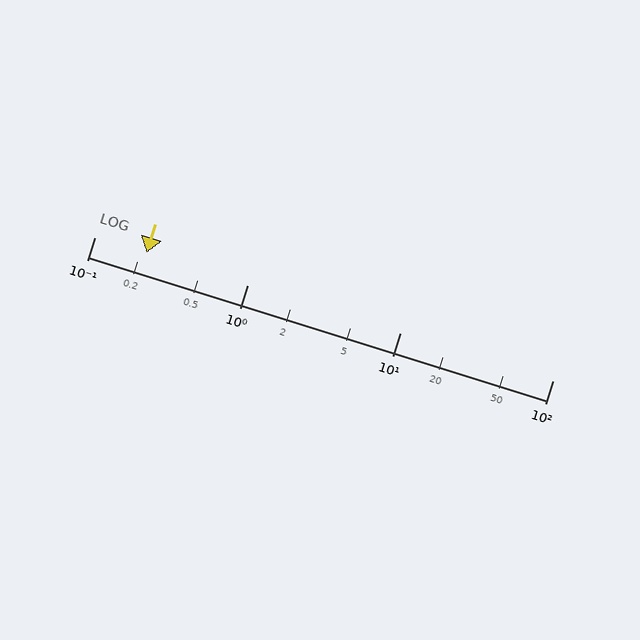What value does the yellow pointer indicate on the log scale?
The pointer indicates approximately 0.22.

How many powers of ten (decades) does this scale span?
The scale spans 3 decades, from 0.1 to 100.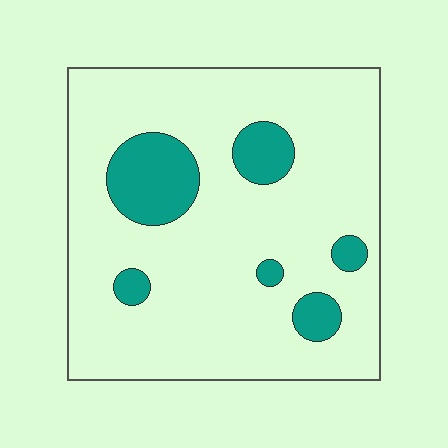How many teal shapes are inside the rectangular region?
6.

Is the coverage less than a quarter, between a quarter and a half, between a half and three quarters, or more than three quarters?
Less than a quarter.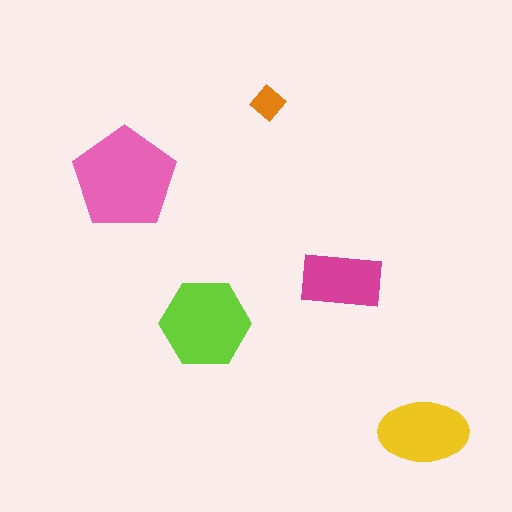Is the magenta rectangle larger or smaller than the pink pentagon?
Smaller.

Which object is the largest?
The pink pentagon.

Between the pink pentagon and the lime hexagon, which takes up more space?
The pink pentagon.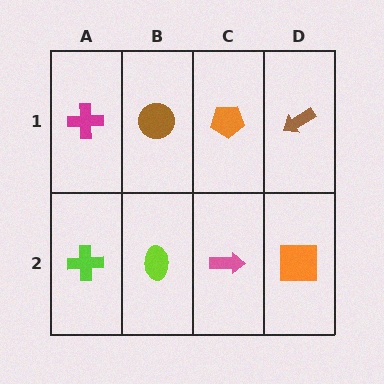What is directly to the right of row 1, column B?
An orange pentagon.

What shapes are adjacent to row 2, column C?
An orange pentagon (row 1, column C), a lime ellipse (row 2, column B), an orange square (row 2, column D).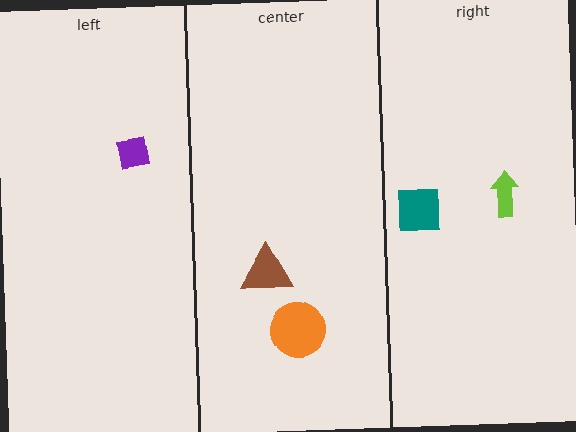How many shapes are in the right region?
2.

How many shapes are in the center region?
2.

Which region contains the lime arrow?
The right region.